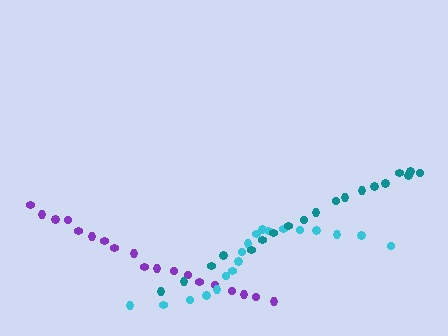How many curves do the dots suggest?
There are 3 distinct paths.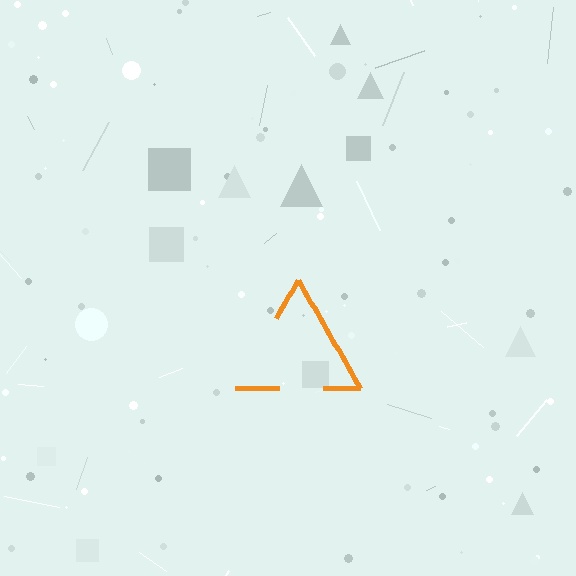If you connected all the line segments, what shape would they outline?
They would outline a triangle.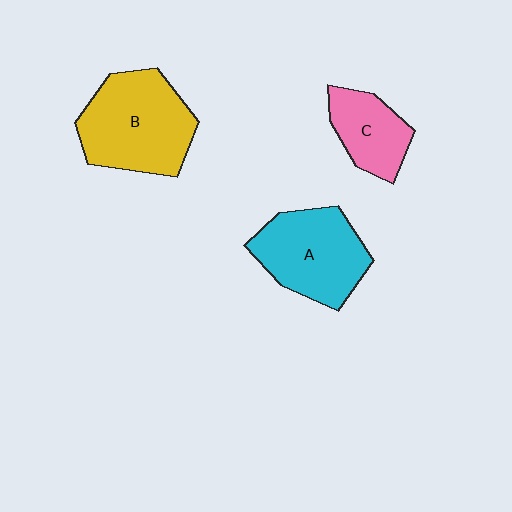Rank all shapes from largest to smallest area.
From largest to smallest: B (yellow), A (cyan), C (pink).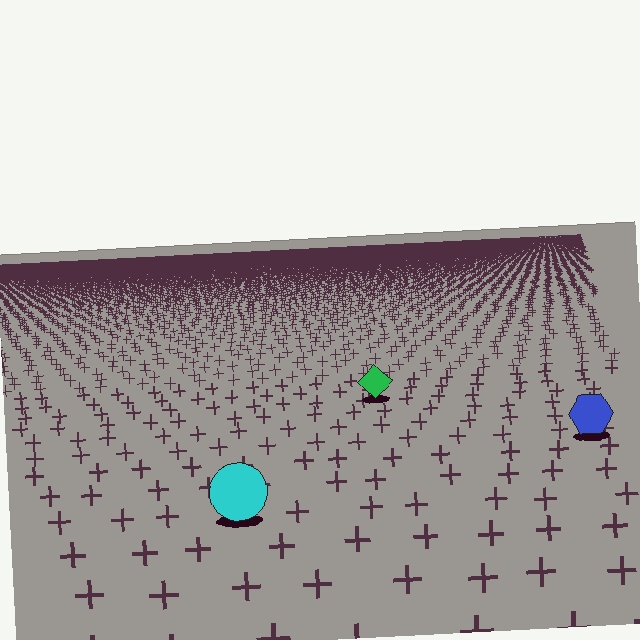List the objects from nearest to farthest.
From nearest to farthest: the cyan circle, the blue hexagon, the green diamond.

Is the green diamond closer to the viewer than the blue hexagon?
No. The blue hexagon is closer — you can tell from the texture gradient: the ground texture is coarser near it.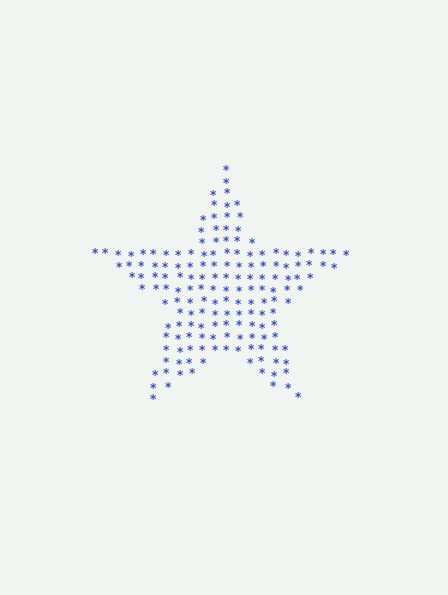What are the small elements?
The small elements are asterisks.